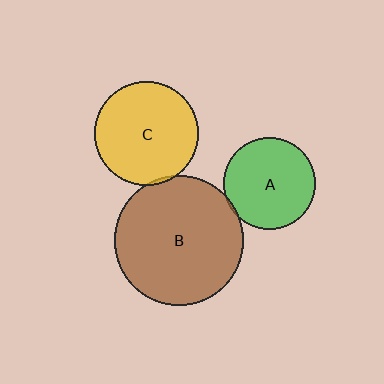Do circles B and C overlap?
Yes.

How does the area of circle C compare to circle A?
Approximately 1.3 times.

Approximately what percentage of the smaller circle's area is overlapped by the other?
Approximately 5%.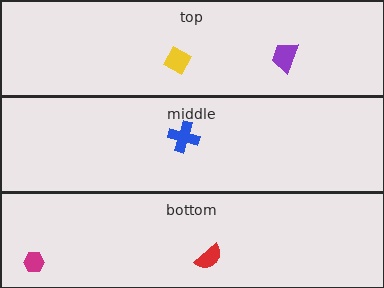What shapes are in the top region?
The yellow diamond, the purple trapezoid.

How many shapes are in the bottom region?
2.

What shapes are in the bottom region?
The magenta hexagon, the red semicircle.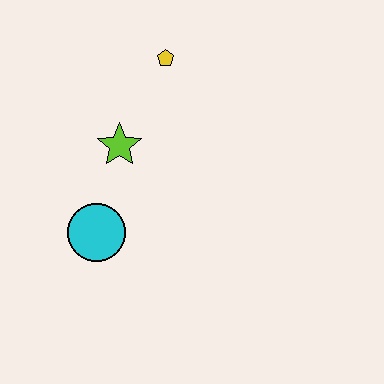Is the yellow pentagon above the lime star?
Yes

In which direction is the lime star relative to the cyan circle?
The lime star is above the cyan circle.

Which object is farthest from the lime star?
The yellow pentagon is farthest from the lime star.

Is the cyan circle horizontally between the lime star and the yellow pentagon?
No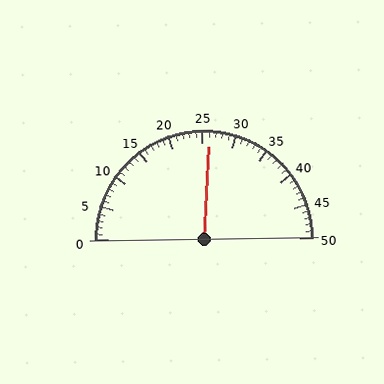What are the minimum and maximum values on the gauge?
The gauge ranges from 0 to 50.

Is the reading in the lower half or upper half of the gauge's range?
The reading is in the upper half of the range (0 to 50).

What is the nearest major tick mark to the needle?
The nearest major tick mark is 25.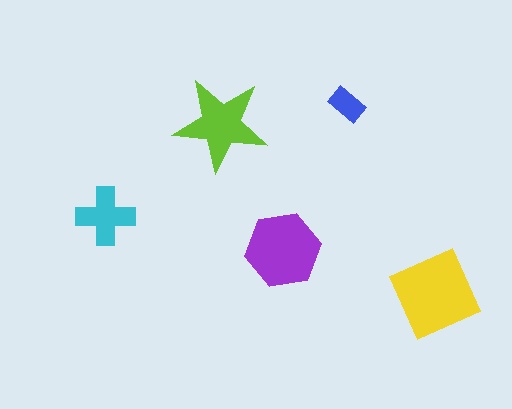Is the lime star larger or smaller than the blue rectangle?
Larger.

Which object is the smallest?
The blue rectangle.